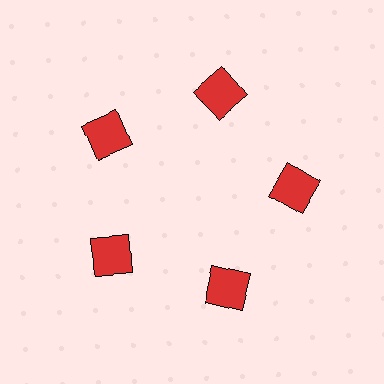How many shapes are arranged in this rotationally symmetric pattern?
There are 5 shapes, arranged in 5 groups of 1.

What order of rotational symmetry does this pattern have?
This pattern has 5-fold rotational symmetry.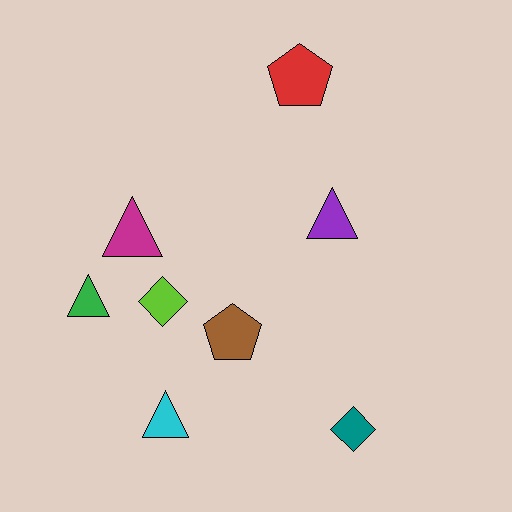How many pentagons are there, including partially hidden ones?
There are 2 pentagons.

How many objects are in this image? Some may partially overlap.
There are 8 objects.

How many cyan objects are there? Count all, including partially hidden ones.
There is 1 cyan object.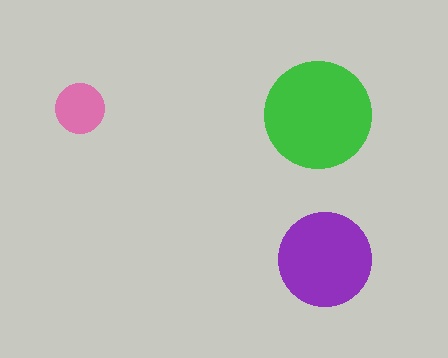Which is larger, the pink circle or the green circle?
The green one.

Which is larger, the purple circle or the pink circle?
The purple one.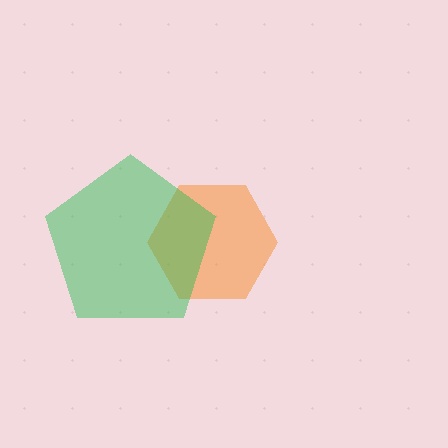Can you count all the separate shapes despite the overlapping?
Yes, there are 2 separate shapes.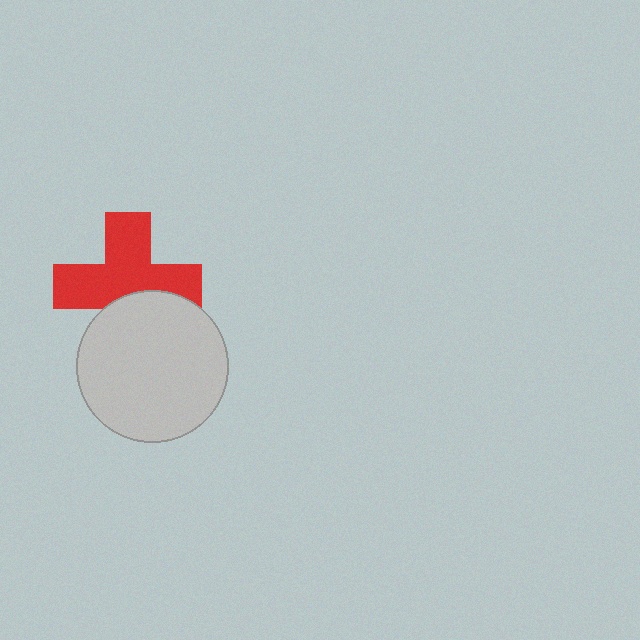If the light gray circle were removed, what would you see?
You would see the complete red cross.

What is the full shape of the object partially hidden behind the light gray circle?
The partially hidden object is a red cross.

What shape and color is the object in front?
The object in front is a light gray circle.